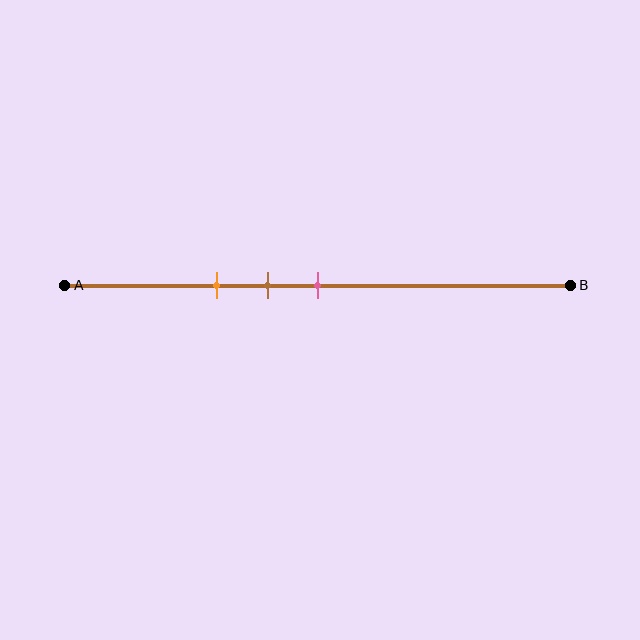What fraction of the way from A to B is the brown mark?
The brown mark is approximately 40% (0.4) of the way from A to B.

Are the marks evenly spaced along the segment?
Yes, the marks are approximately evenly spaced.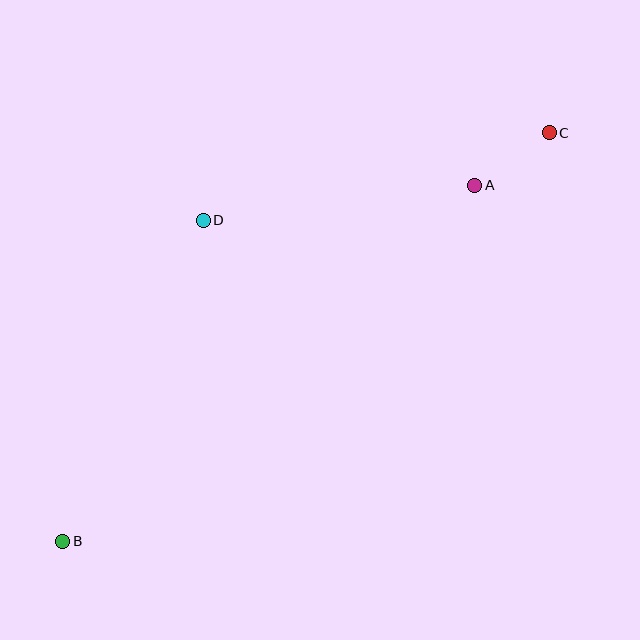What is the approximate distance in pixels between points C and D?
The distance between C and D is approximately 357 pixels.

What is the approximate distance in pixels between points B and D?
The distance between B and D is approximately 350 pixels.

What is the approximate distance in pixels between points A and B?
The distance between A and B is approximately 544 pixels.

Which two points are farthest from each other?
Points B and C are farthest from each other.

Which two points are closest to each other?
Points A and C are closest to each other.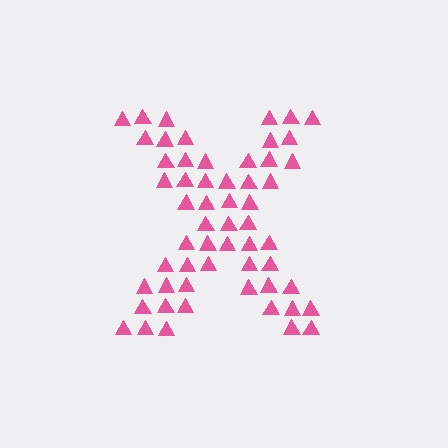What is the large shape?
The large shape is the letter X.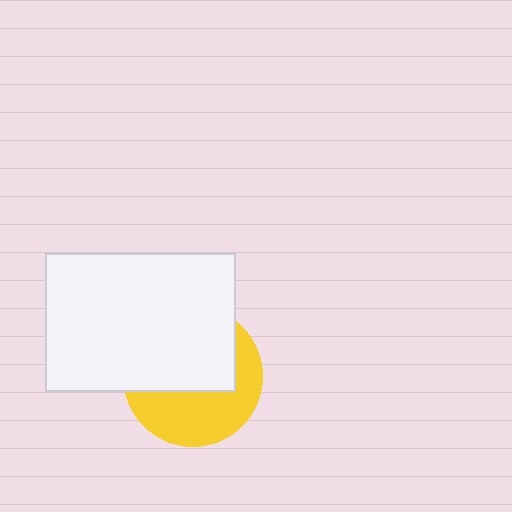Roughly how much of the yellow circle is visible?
About half of it is visible (roughly 46%).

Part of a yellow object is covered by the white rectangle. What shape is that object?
It is a circle.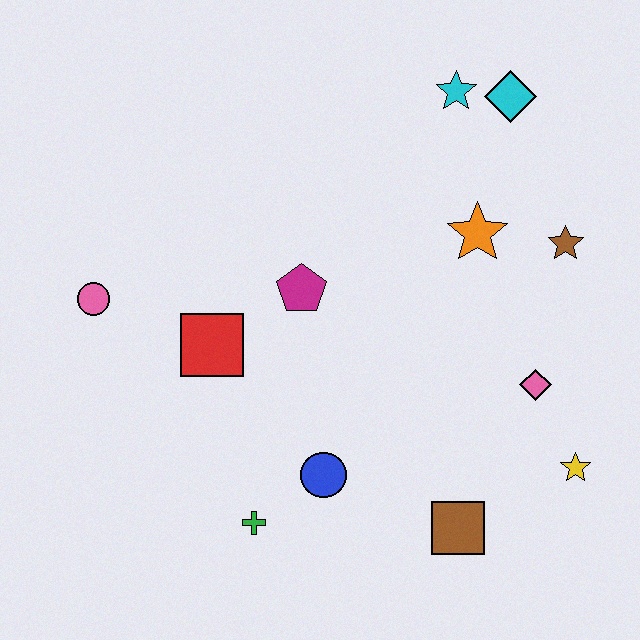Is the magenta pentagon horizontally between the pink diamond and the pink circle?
Yes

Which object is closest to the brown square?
The yellow star is closest to the brown square.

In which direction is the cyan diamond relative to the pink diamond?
The cyan diamond is above the pink diamond.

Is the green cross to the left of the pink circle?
No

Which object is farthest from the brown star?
The pink circle is farthest from the brown star.